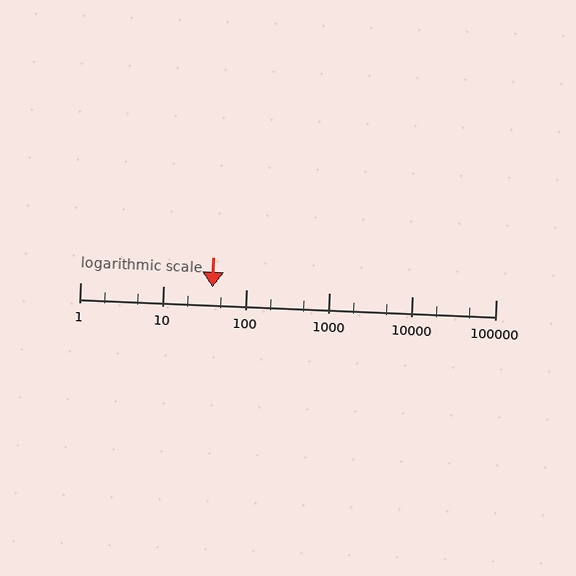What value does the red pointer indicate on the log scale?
The pointer indicates approximately 39.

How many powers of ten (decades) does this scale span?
The scale spans 5 decades, from 1 to 100000.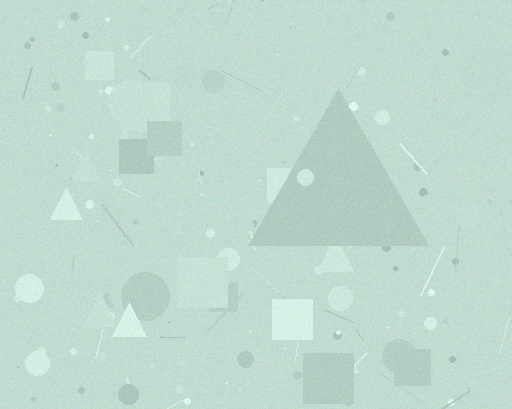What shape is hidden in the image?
A triangle is hidden in the image.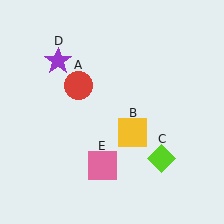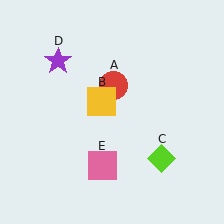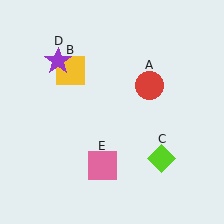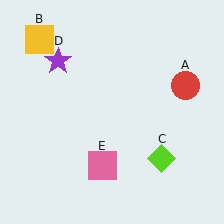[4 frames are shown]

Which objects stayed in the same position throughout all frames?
Lime diamond (object C) and purple star (object D) and pink square (object E) remained stationary.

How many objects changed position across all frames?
2 objects changed position: red circle (object A), yellow square (object B).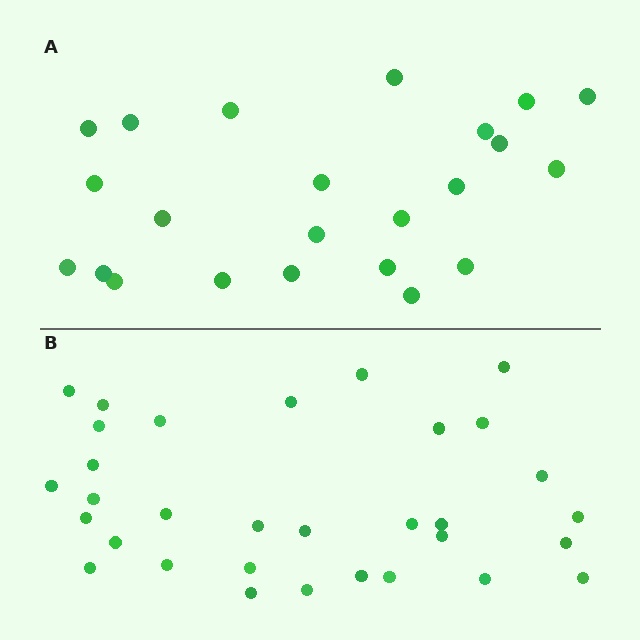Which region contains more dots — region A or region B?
Region B (the bottom region) has more dots.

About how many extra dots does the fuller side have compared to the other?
Region B has roughly 8 or so more dots than region A.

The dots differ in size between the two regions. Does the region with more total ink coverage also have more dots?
No. Region A has more total ink coverage because its dots are larger, but region B actually contains more individual dots. Total area can be misleading — the number of items is what matters here.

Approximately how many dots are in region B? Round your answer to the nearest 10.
About 30 dots. (The exact count is 32, which rounds to 30.)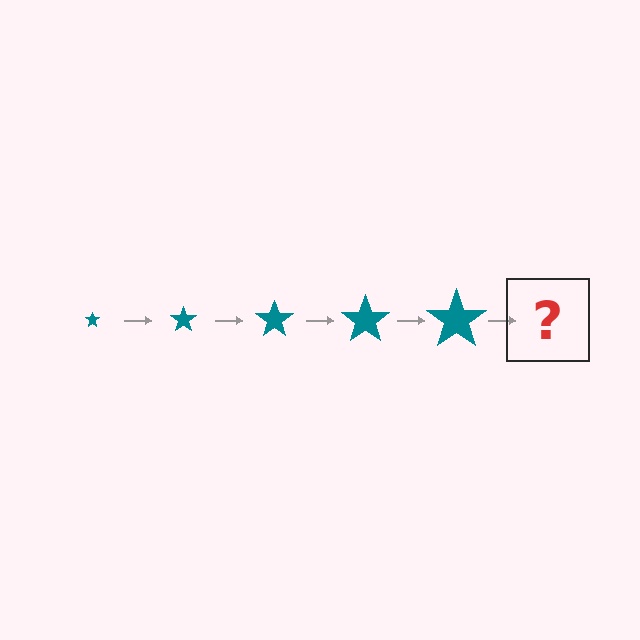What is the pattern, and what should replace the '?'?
The pattern is that the star gets progressively larger each step. The '?' should be a teal star, larger than the previous one.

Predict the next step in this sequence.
The next step is a teal star, larger than the previous one.